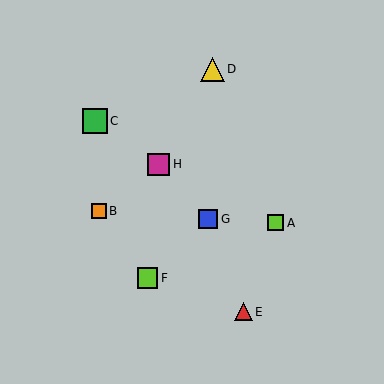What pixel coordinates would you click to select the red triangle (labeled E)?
Click at (243, 312) to select the red triangle E.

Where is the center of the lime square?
The center of the lime square is at (276, 223).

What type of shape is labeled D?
Shape D is a yellow triangle.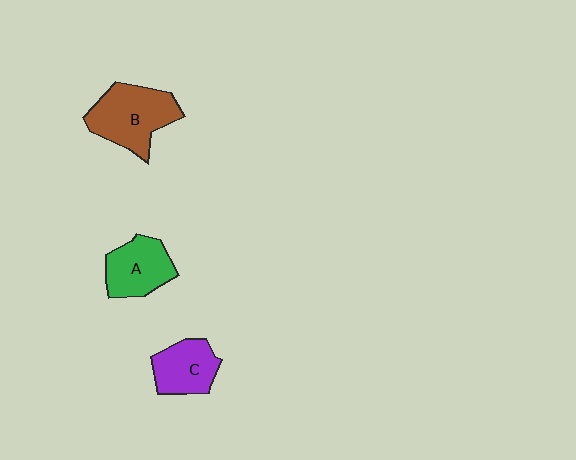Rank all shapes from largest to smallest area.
From largest to smallest: B (brown), A (green), C (purple).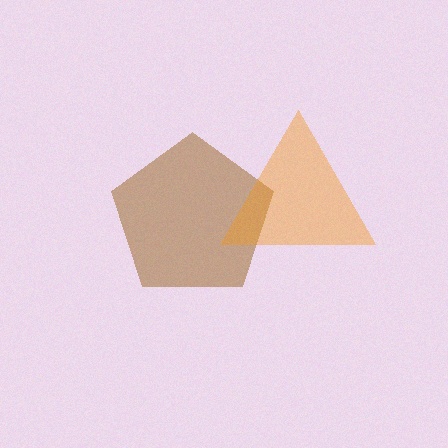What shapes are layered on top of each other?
The layered shapes are: a brown pentagon, an orange triangle.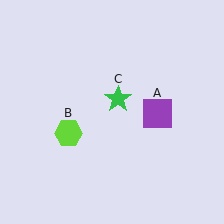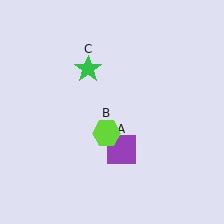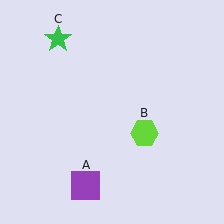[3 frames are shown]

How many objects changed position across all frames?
3 objects changed position: purple square (object A), lime hexagon (object B), green star (object C).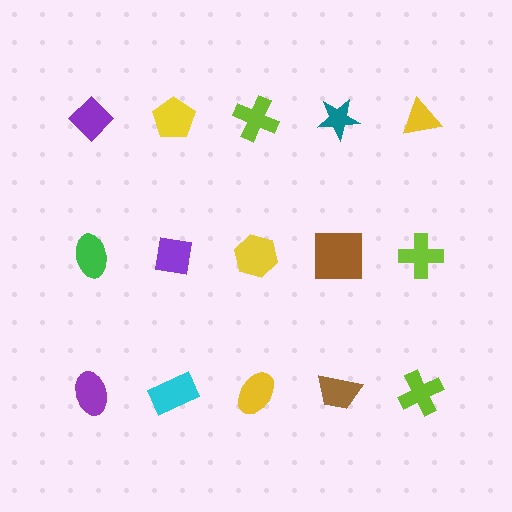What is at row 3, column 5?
A lime cross.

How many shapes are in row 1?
5 shapes.